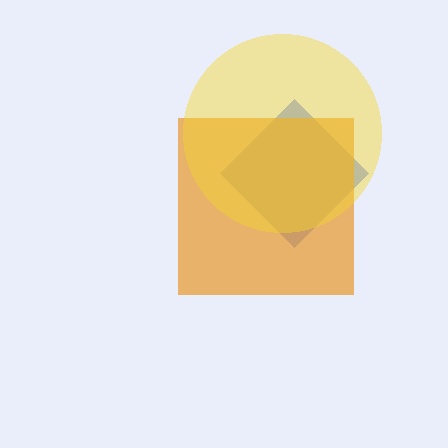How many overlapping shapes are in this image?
There are 3 overlapping shapes in the image.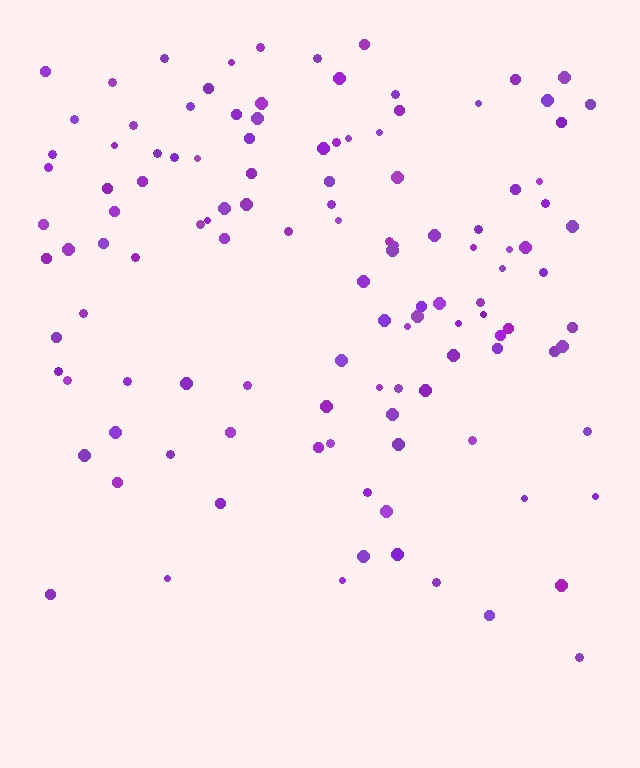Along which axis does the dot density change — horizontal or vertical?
Vertical.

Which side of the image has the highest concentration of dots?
The top.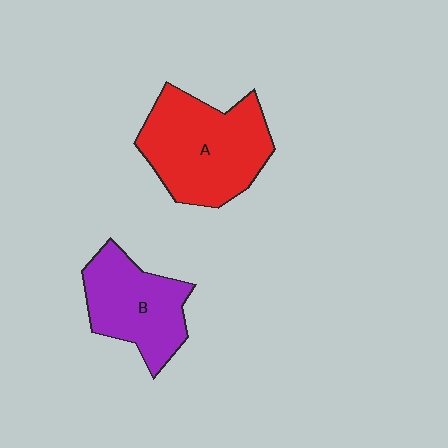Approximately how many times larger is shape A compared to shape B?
Approximately 1.3 times.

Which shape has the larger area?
Shape A (red).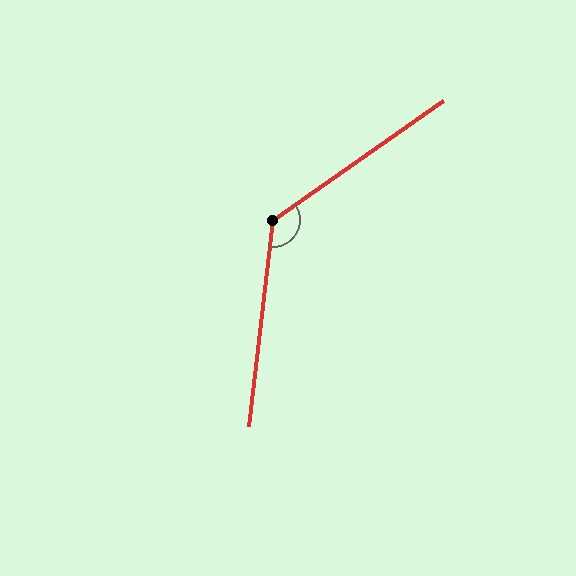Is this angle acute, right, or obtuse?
It is obtuse.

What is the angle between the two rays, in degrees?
Approximately 132 degrees.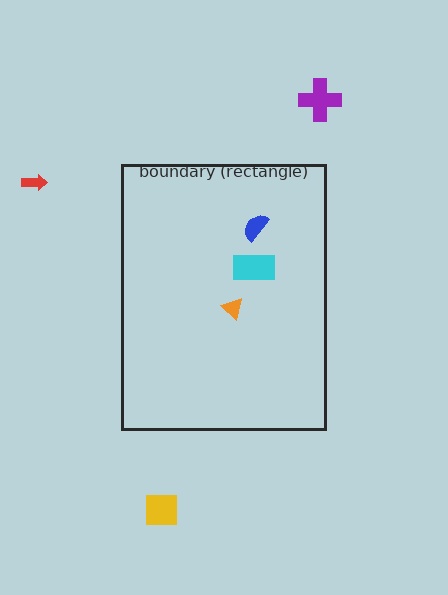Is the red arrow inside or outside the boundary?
Outside.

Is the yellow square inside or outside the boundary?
Outside.